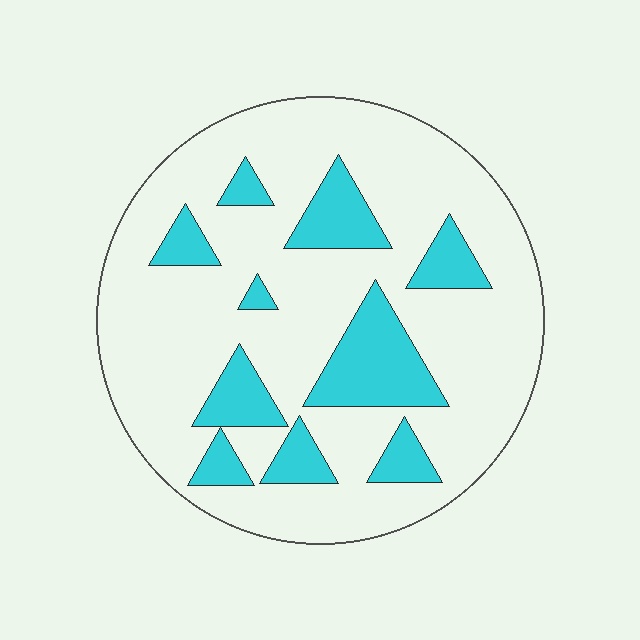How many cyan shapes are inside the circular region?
10.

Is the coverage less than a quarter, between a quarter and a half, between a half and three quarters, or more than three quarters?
Less than a quarter.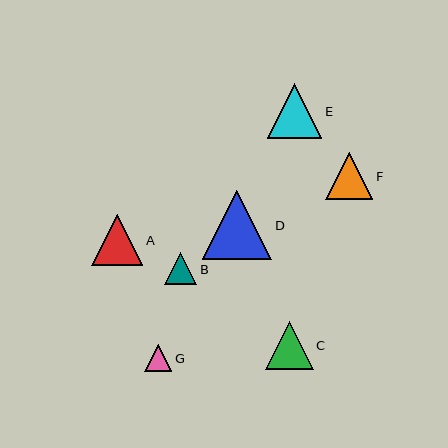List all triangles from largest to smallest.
From largest to smallest: D, E, A, C, F, B, G.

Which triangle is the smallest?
Triangle G is the smallest with a size of approximately 27 pixels.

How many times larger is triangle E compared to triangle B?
Triangle E is approximately 1.7 times the size of triangle B.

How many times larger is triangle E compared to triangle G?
Triangle E is approximately 2.0 times the size of triangle G.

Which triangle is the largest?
Triangle D is the largest with a size of approximately 69 pixels.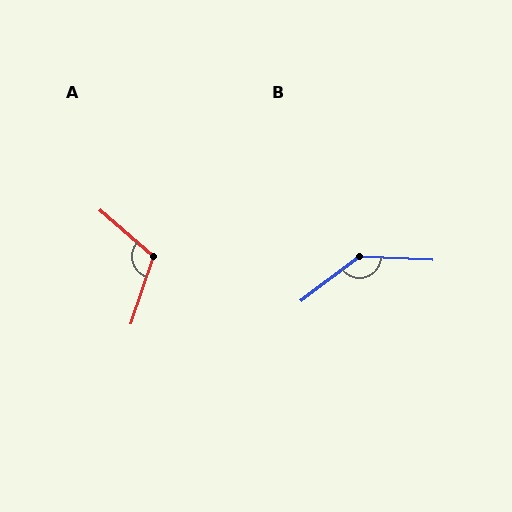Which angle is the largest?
B, at approximately 140 degrees.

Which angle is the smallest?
A, at approximately 113 degrees.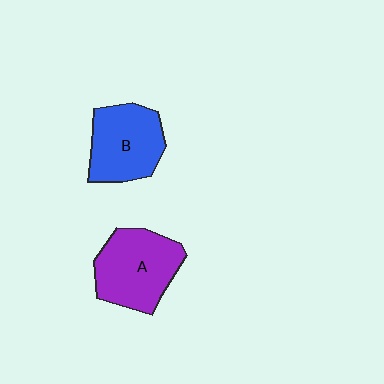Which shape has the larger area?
Shape A (purple).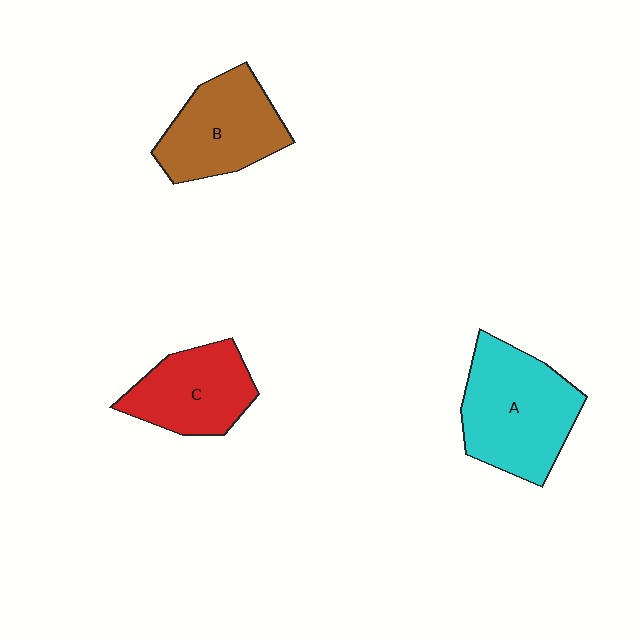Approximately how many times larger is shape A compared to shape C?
Approximately 1.4 times.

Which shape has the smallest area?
Shape C (red).